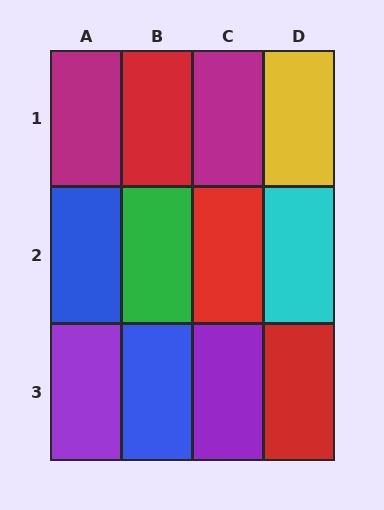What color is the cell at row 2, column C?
Red.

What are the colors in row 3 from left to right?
Purple, blue, purple, red.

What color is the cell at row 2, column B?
Green.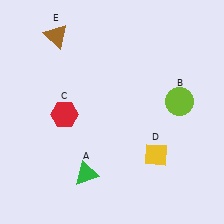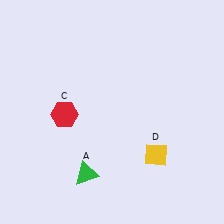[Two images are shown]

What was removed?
The lime circle (B), the brown triangle (E) were removed in Image 2.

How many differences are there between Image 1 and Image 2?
There are 2 differences between the two images.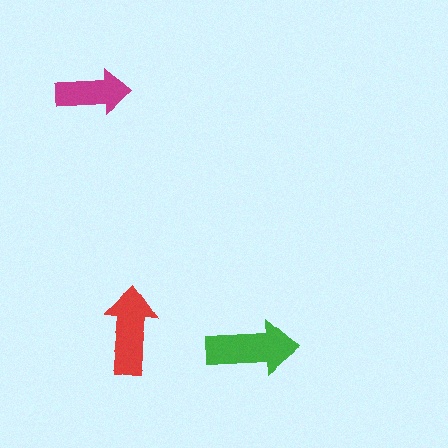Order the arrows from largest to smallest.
the green one, the red one, the magenta one.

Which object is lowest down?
The green arrow is bottommost.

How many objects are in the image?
There are 3 objects in the image.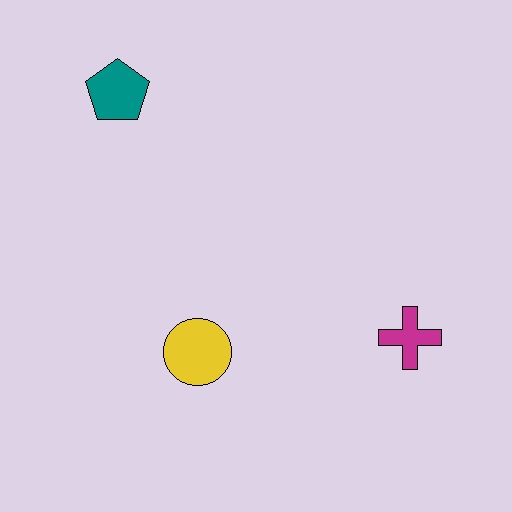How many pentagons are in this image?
There is 1 pentagon.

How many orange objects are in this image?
There are no orange objects.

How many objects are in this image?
There are 3 objects.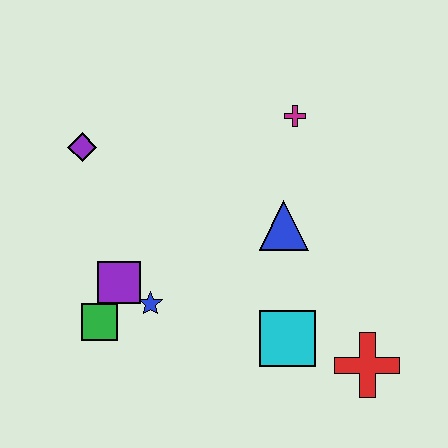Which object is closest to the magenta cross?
The blue triangle is closest to the magenta cross.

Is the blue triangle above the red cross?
Yes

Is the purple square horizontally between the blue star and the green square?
Yes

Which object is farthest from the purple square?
The red cross is farthest from the purple square.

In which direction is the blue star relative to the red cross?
The blue star is to the left of the red cross.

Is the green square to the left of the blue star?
Yes